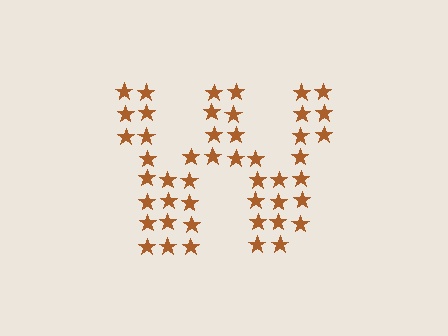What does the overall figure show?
The overall figure shows the letter W.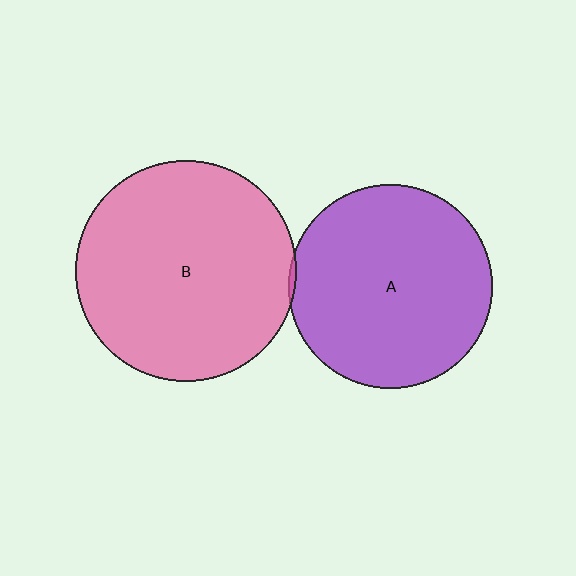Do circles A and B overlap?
Yes.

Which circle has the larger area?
Circle B (pink).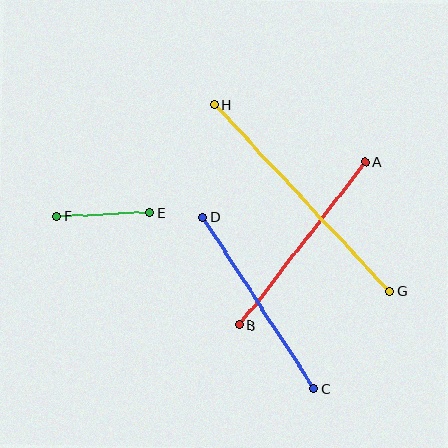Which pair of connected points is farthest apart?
Points G and H are farthest apart.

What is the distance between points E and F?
The distance is approximately 93 pixels.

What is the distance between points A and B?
The distance is approximately 207 pixels.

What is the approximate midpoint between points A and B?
The midpoint is at approximately (302, 243) pixels.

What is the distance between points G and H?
The distance is approximately 256 pixels.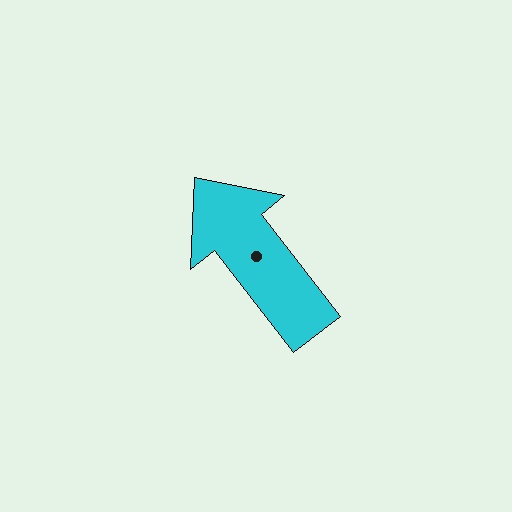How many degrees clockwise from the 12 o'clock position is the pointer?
Approximately 322 degrees.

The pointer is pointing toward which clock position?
Roughly 11 o'clock.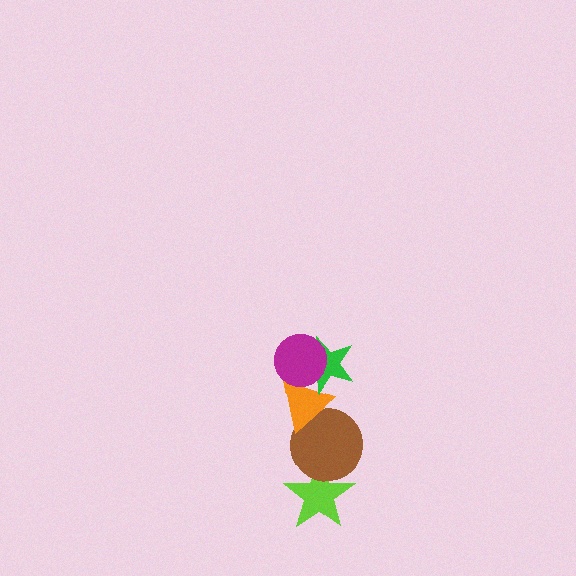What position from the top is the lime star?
The lime star is 5th from the top.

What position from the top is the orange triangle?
The orange triangle is 3rd from the top.